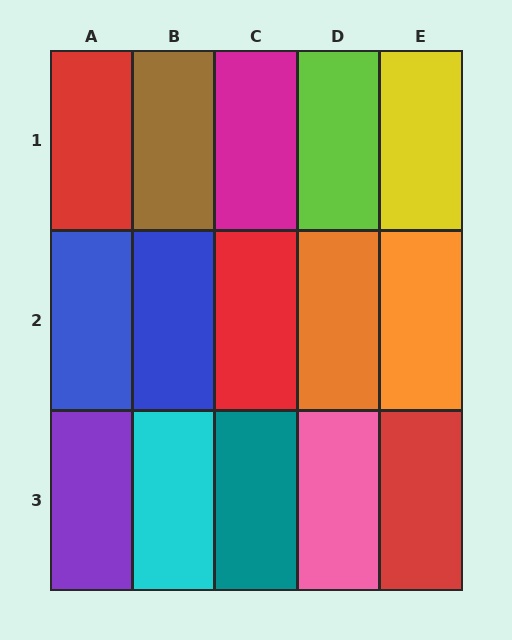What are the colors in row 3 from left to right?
Purple, cyan, teal, pink, red.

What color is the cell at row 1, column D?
Lime.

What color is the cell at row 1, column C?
Magenta.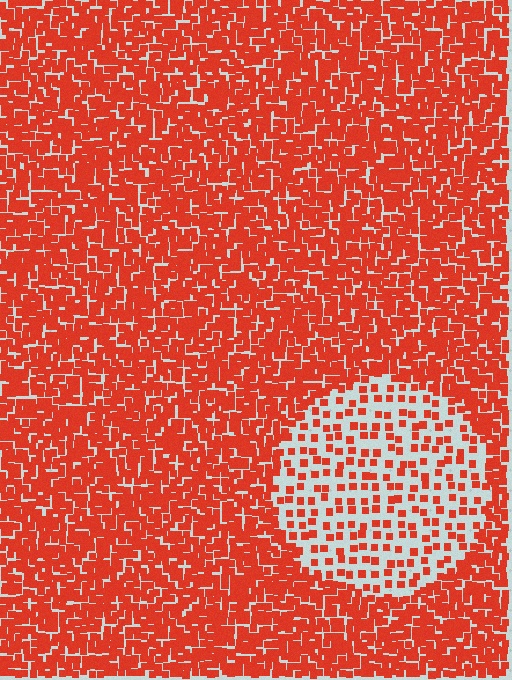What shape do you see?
I see a circle.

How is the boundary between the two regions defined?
The boundary is defined by a change in element density (approximately 2.8x ratio). All elements are the same color, size, and shape.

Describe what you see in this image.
The image contains small red elements arranged at two different densities. A circle-shaped region is visible where the elements are less densely packed than the surrounding area.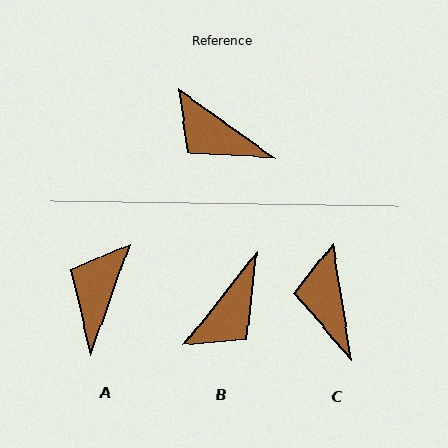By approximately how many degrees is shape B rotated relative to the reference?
Approximately 87 degrees counter-clockwise.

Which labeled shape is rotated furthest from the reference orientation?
B, about 87 degrees away.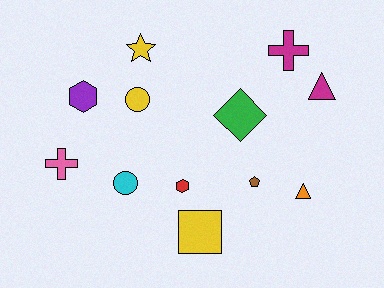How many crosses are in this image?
There are 2 crosses.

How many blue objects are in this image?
There are no blue objects.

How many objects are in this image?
There are 12 objects.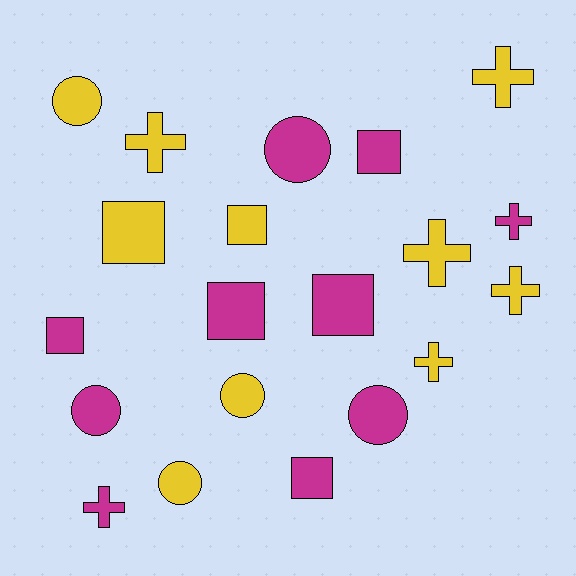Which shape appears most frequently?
Cross, with 7 objects.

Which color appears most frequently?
Magenta, with 10 objects.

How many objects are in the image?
There are 20 objects.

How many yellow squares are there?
There are 2 yellow squares.